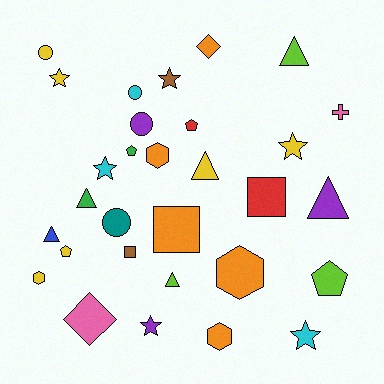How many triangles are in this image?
There are 6 triangles.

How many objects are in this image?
There are 30 objects.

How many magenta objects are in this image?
There are no magenta objects.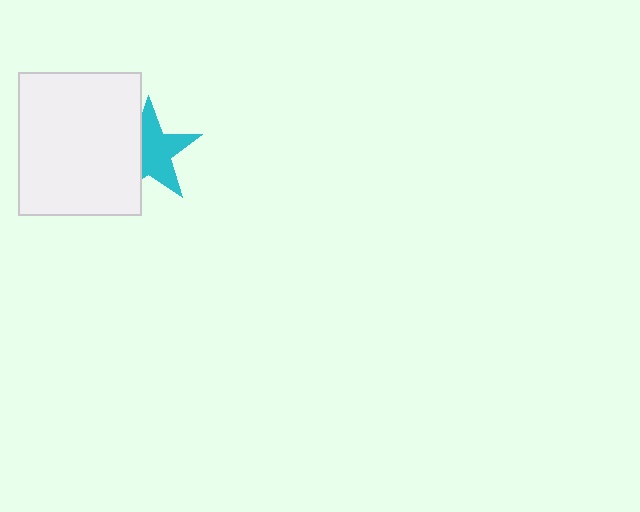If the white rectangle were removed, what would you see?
You would see the complete cyan star.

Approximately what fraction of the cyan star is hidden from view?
Roughly 36% of the cyan star is hidden behind the white rectangle.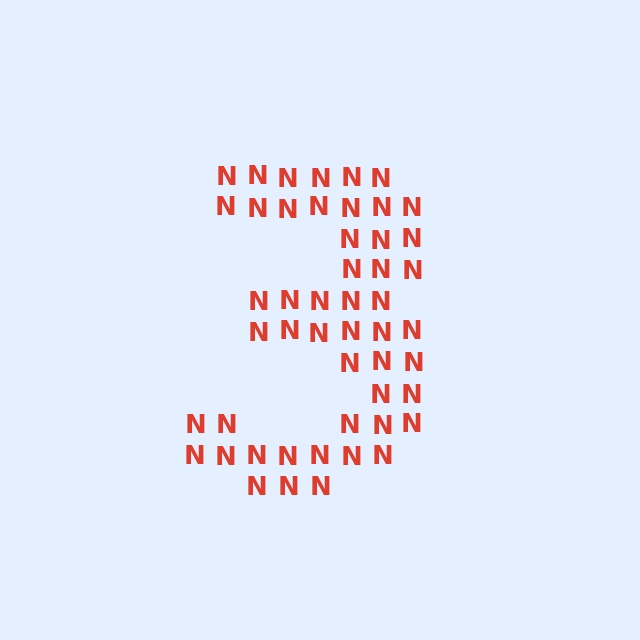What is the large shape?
The large shape is the digit 3.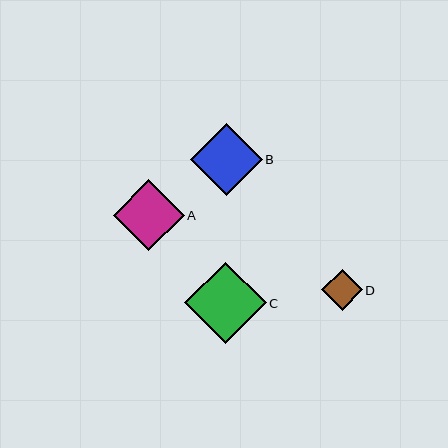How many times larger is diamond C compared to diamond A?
Diamond C is approximately 1.1 times the size of diamond A.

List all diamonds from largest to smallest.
From largest to smallest: C, B, A, D.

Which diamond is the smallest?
Diamond D is the smallest with a size of approximately 41 pixels.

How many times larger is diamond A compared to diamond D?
Diamond A is approximately 1.7 times the size of diamond D.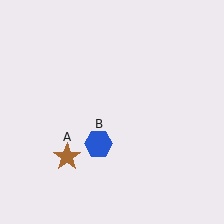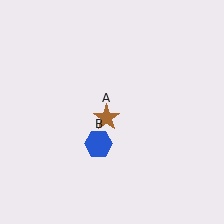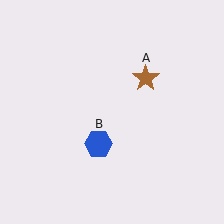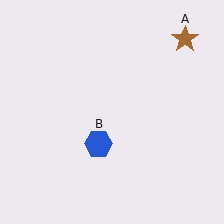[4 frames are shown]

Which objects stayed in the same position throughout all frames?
Blue hexagon (object B) remained stationary.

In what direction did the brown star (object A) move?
The brown star (object A) moved up and to the right.